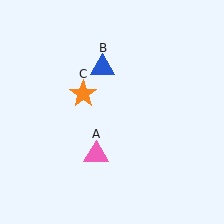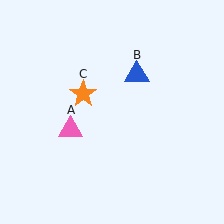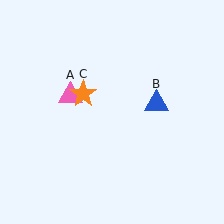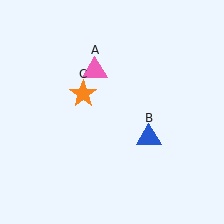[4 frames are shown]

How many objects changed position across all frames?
2 objects changed position: pink triangle (object A), blue triangle (object B).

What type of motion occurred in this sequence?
The pink triangle (object A), blue triangle (object B) rotated clockwise around the center of the scene.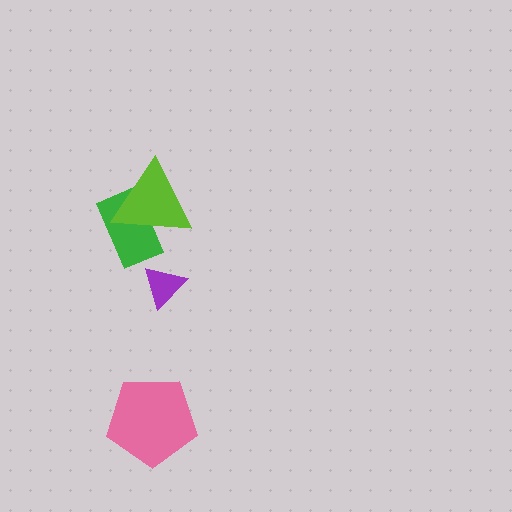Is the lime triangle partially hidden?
No, no other shape covers it.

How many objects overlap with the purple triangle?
0 objects overlap with the purple triangle.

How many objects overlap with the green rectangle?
1 object overlaps with the green rectangle.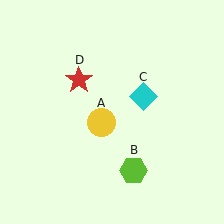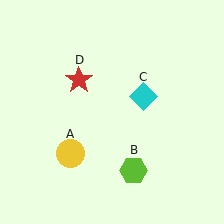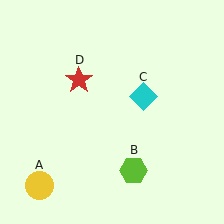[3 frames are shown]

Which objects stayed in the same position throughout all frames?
Lime hexagon (object B) and cyan diamond (object C) and red star (object D) remained stationary.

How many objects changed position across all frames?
1 object changed position: yellow circle (object A).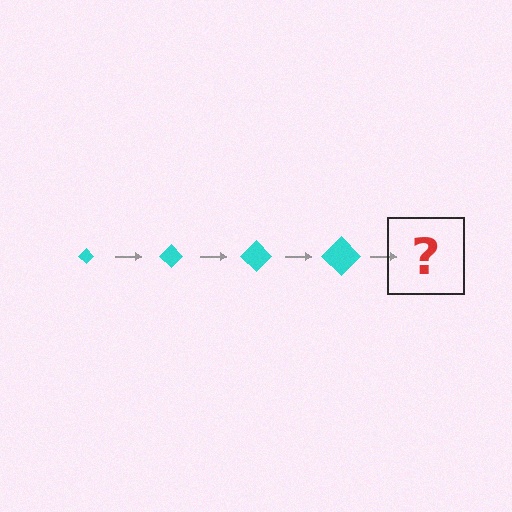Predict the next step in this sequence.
The next step is a cyan diamond, larger than the previous one.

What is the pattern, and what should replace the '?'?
The pattern is that the diamond gets progressively larger each step. The '?' should be a cyan diamond, larger than the previous one.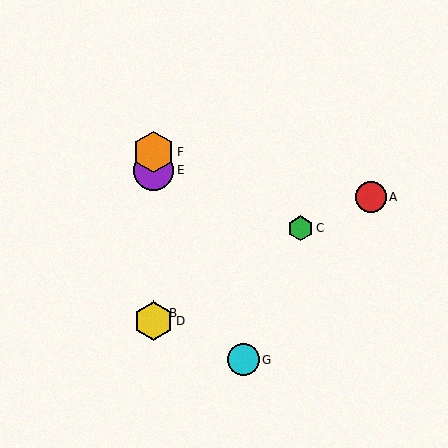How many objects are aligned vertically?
4 objects (B, D, E, F) are aligned vertically.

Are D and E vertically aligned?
Yes, both are at x≈154.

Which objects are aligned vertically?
Objects B, D, E, F are aligned vertically.